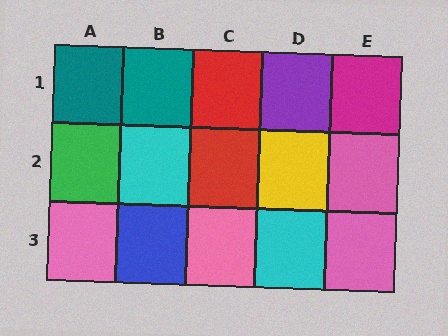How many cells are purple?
1 cell is purple.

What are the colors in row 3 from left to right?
Pink, blue, pink, cyan, pink.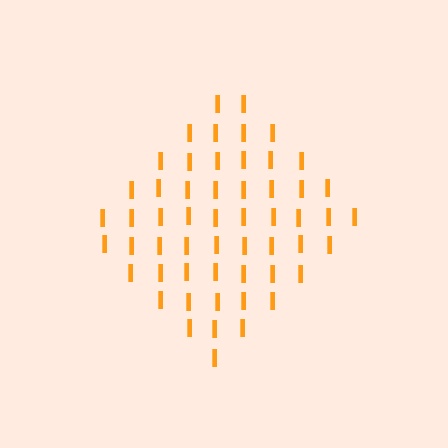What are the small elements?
The small elements are letter I's.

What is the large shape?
The large shape is a diamond.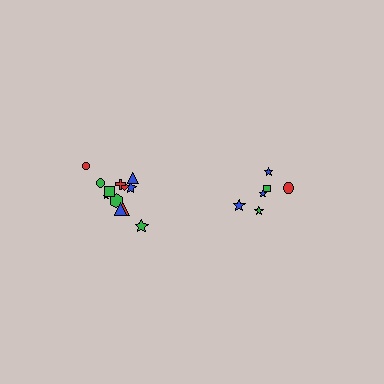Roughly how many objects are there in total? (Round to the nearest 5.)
Roughly 20 objects in total.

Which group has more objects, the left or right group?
The left group.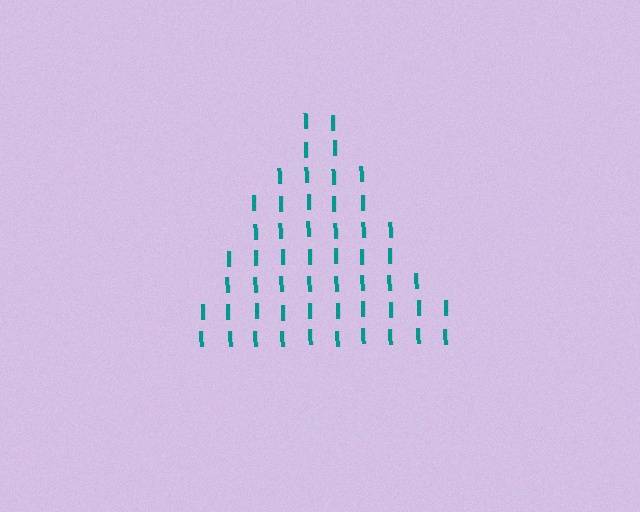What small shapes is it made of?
It is made of small letter I's.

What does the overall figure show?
The overall figure shows a triangle.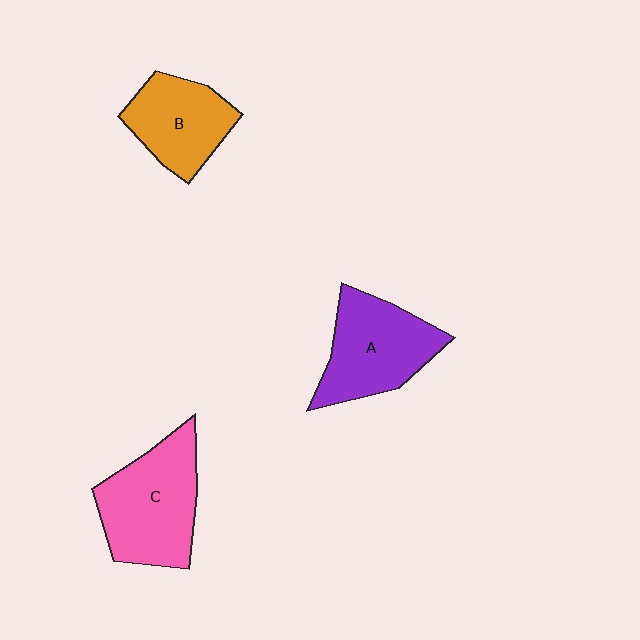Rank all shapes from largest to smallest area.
From largest to smallest: C (pink), A (purple), B (orange).